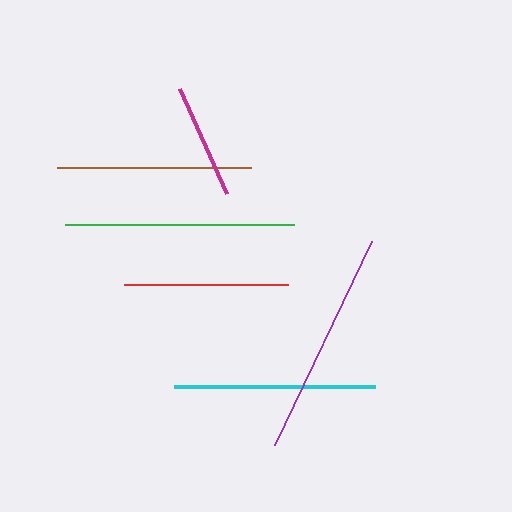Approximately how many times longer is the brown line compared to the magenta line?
The brown line is approximately 1.7 times the length of the magenta line.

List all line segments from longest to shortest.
From longest to shortest: green, purple, cyan, brown, red, magenta.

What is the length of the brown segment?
The brown segment is approximately 193 pixels long.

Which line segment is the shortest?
The magenta line is the shortest at approximately 115 pixels.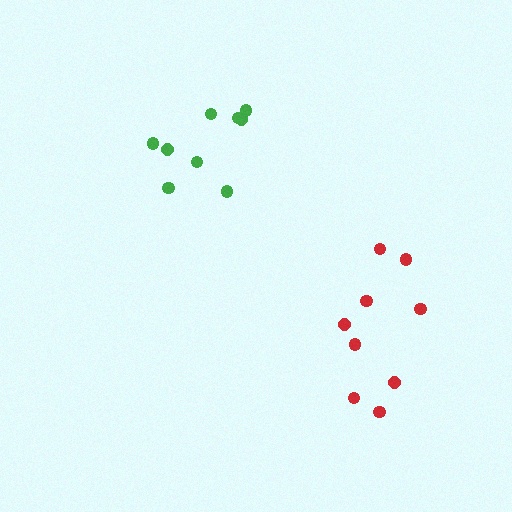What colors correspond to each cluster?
The clusters are colored: green, red.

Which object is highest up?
The green cluster is topmost.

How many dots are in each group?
Group 1: 9 dots, Group 2: 9 dots (18 total).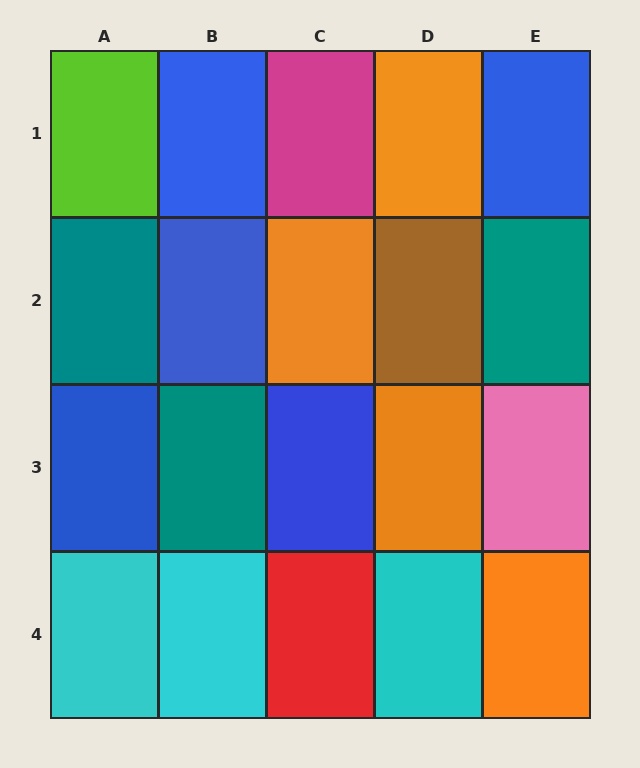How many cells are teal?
3 cells are teal.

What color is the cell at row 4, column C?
Red.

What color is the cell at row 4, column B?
Cyan.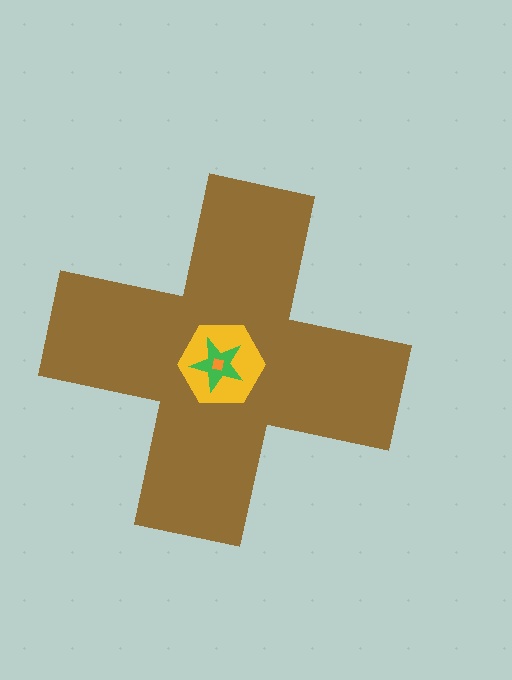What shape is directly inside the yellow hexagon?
The green star.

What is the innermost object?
The orange square.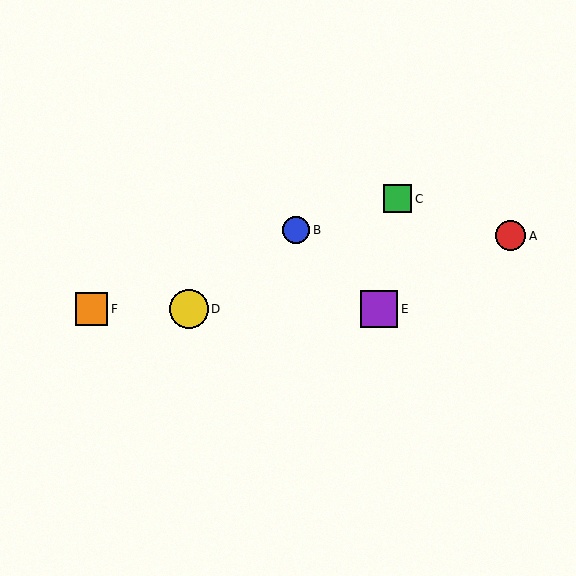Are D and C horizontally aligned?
No, D is at y≈309 and C is at y≈199.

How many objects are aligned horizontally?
3 objects (D, E, F) are aligned horizontally.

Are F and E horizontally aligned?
Yes, both are at y≈309.